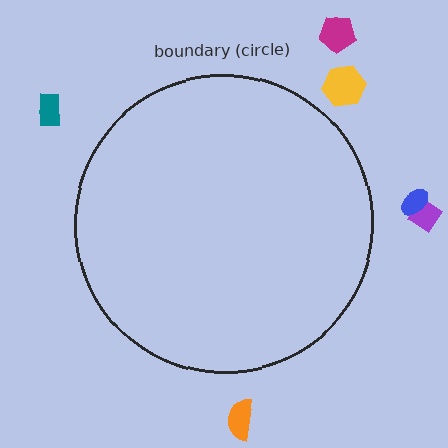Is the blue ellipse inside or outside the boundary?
Outside.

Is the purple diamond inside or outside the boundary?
Outside.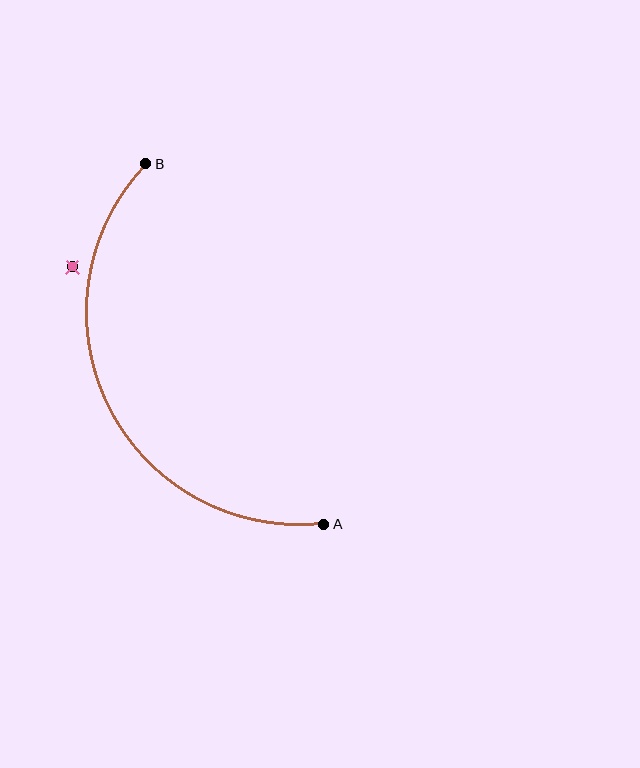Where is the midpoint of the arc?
The arc midpoint is the point on the curve farthest from the straight line joining A and B. It sits to the left of that line.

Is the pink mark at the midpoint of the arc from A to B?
No — the pink mark does not lie on the arc at all. It sits slightly outside the curve.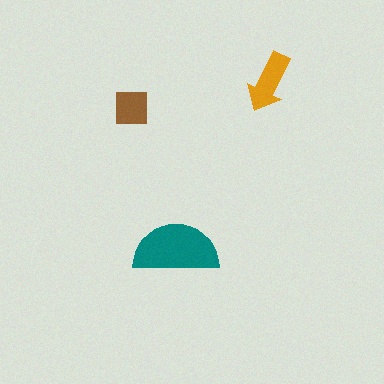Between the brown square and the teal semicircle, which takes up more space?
The teal semicircle.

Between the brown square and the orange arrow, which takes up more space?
The orange arrow.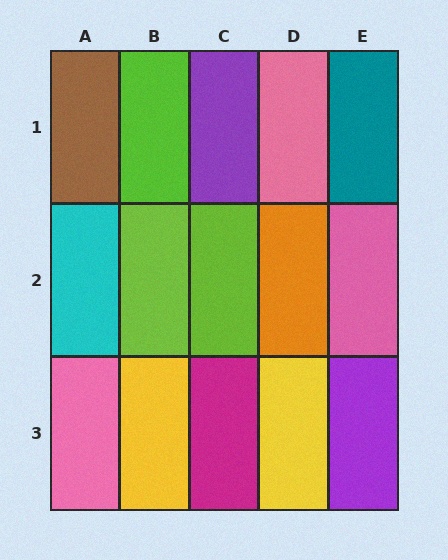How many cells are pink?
3 cells are pink.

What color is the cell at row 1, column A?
Brown.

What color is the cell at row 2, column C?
Lime.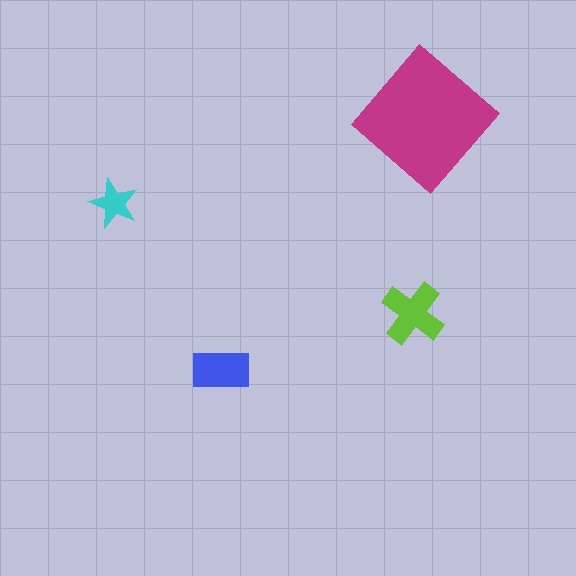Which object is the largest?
The magenta diamond.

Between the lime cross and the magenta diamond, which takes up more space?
The magenta diamond.